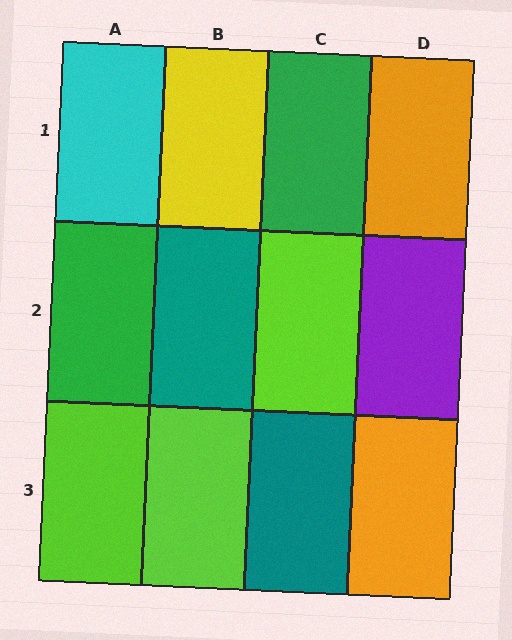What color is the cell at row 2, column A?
Green.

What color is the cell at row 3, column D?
Orange.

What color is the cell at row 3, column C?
Teal.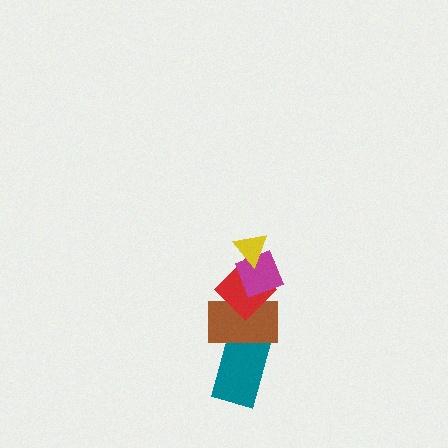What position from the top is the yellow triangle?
The yellow triangle is 1st from the top.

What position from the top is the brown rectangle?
The brown rectangle is 4th from the top.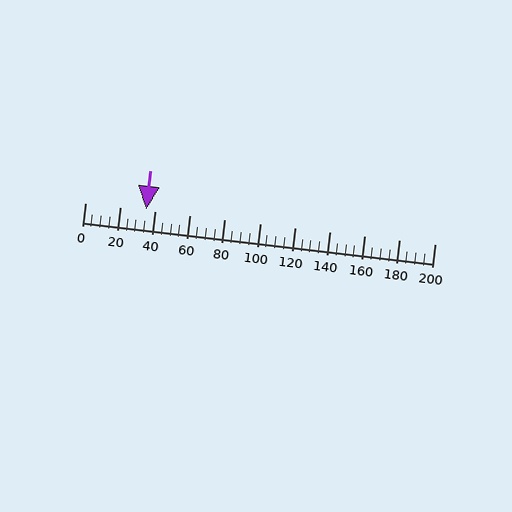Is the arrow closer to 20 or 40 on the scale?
The arrow is closer to 40.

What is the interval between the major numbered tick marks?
The major tick marks are spaced 20 units apart.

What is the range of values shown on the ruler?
The ruler shows values from 0 to 200.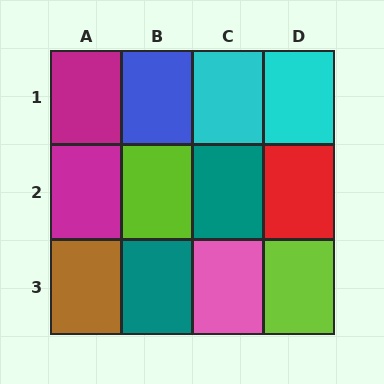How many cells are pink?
1 cell is pink.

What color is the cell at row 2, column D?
Red.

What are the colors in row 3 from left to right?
Brown, teal, pink, lime.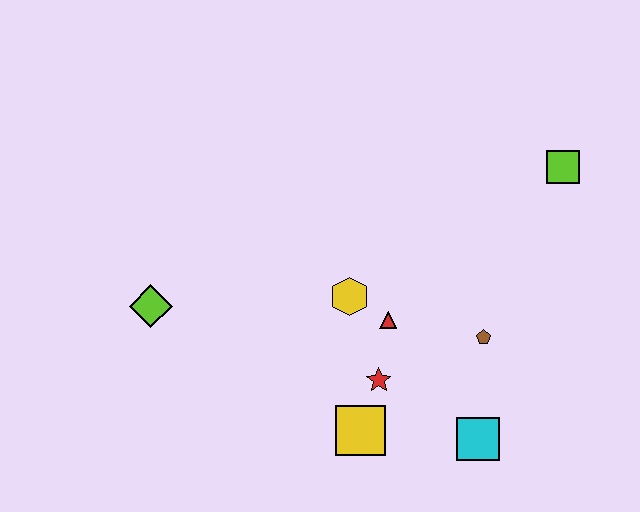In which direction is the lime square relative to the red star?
The lime square is above the red star.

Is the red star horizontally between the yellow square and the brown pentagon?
Yes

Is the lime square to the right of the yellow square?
Yes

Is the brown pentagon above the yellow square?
Yes